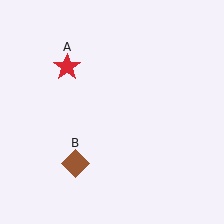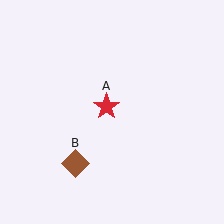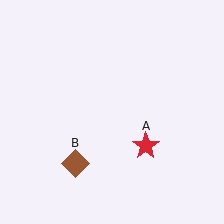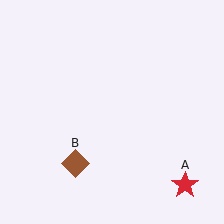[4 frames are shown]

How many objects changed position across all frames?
1 object changed position: red star (object A).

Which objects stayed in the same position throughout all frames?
Brown diamond (object B) remained stationary.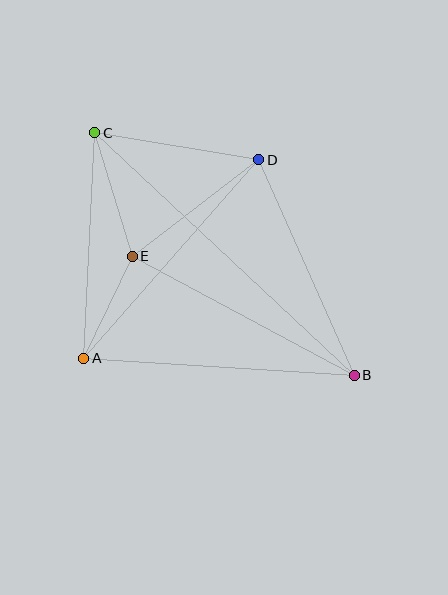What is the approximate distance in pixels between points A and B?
The distance between A and B is approximately 271 pixels.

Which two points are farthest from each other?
Points B and C are farthest from each other.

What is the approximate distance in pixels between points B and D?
The distance between B and D is approximately 236 pixels.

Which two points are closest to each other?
Points A and E are closest to each other.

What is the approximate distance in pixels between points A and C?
The distance between A and C is approximately 226 pixels.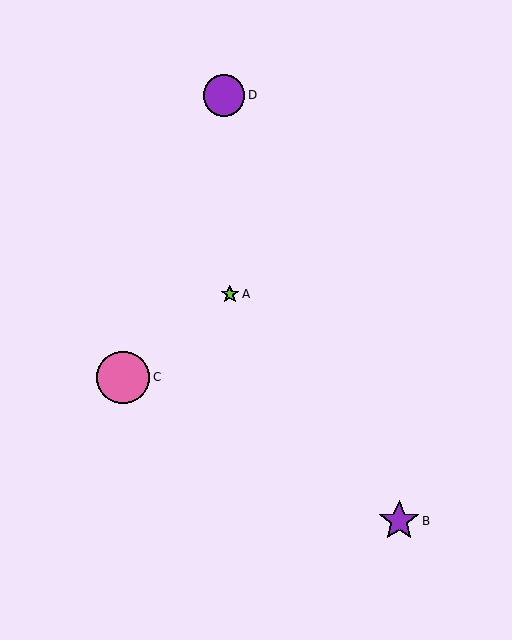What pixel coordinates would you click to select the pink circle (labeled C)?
Click at (123, 377) to select the pink circle C.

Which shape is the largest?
The pink circle (labeled C) is the largest.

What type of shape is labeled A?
Shape A is a lime star.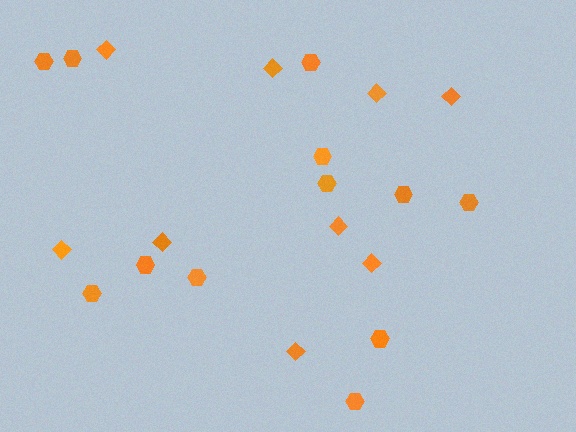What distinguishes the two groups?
There are 2 groups: one group of diamonds (9) and one group of hexagons (12).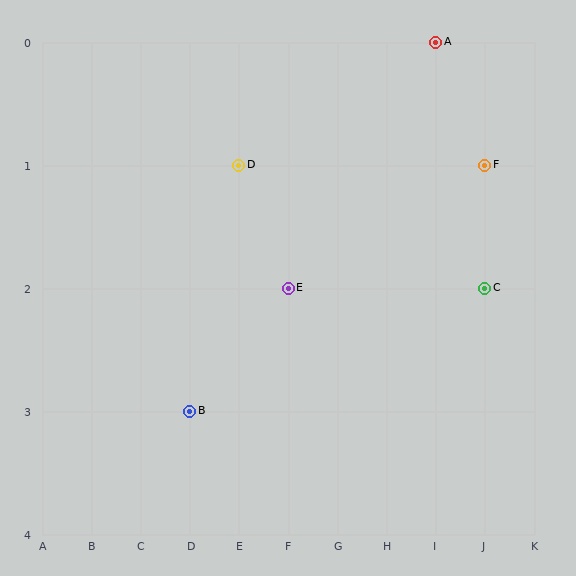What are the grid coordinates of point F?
Point F is at grid coordinates (J, 1).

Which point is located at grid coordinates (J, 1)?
Point F is at (J, 1).